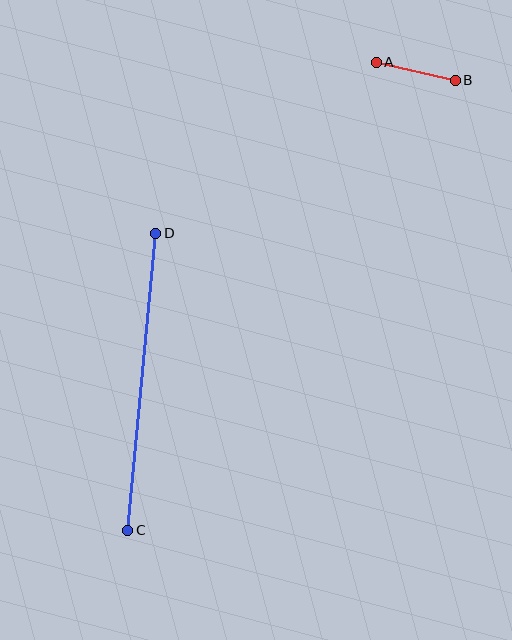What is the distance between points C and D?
The distance is approximately 298 pixels.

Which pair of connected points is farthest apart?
Points C and D are farthest apart.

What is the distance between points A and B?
The distance is approximately 81 pixels.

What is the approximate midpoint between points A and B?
The midpoint is at approximately (416, 71) pixels.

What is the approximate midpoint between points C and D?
The midpoint is at approximately (142, 382) pixels.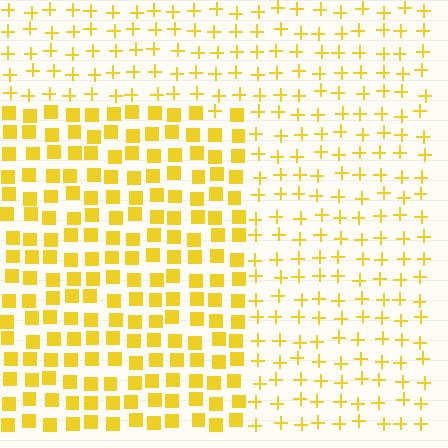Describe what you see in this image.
The image is filled with small yellow elements arranged in a uniform grid. A rectangle-shaped region contains squares, while the surrounding area contains plus signs. The boundary is defined purely by the change in element shape.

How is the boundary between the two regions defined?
The boundary is defined by a change in element shape: squares inside vs. plus signs outside. All elements share the same color and spacing.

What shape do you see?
I see a rectangle.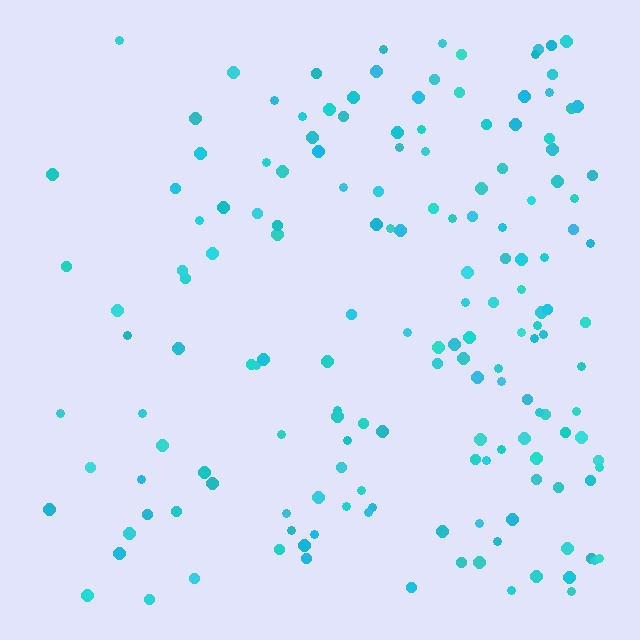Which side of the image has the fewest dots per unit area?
The left.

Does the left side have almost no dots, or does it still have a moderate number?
Still a moderate number, just noticeably fewer than the right.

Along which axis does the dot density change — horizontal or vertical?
Horizontal.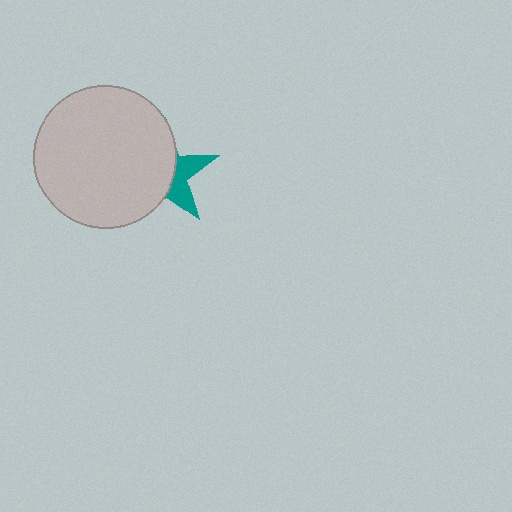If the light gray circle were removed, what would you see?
You would see the complete teal star.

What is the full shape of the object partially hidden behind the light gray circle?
The partially hidden object is a teal star.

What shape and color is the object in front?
The object in front is a light gray circle.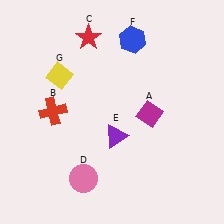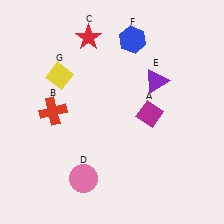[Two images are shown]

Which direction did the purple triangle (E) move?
The purple triangle (E) moved up.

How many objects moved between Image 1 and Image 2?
1 object moved between the two images.